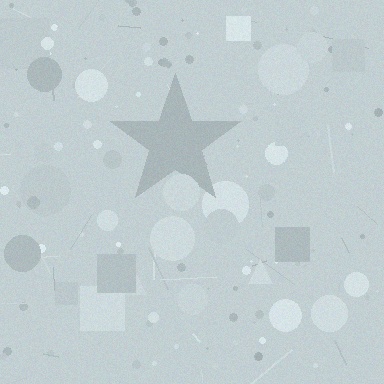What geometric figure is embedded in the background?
A star is embedded in the background.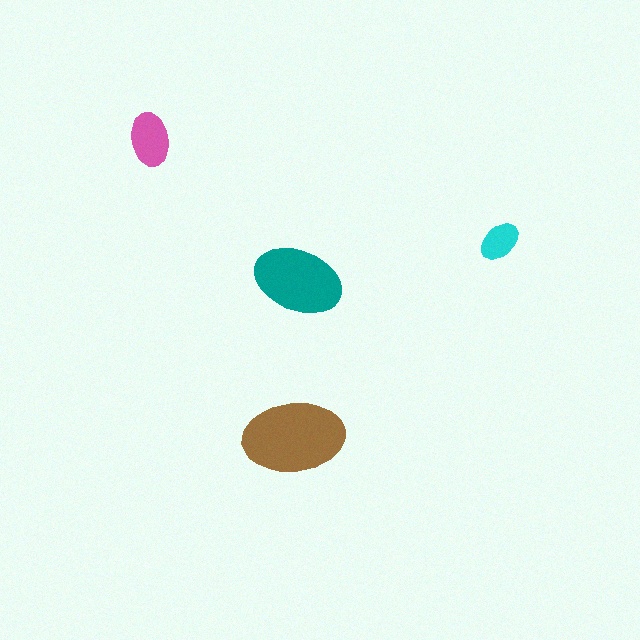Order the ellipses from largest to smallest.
the brown one, the teal one, the pink one, the cyan one.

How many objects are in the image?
There are 4 objects in the image.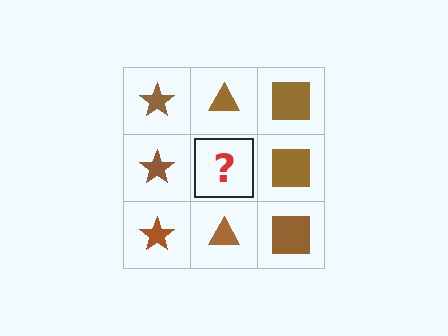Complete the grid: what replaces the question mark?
The question mark should be replaced with a brown triangle.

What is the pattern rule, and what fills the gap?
The rule is that each column has a consistent shape. The gap should be filled with a brown triangle.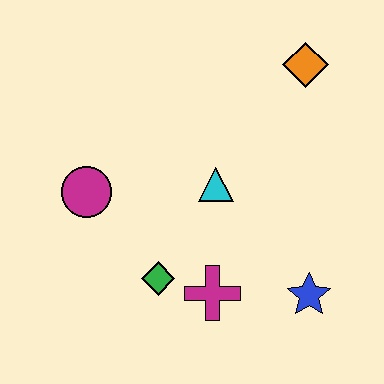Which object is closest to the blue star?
The magenta cross is closest to the blue star.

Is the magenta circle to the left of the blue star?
Yes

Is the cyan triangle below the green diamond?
No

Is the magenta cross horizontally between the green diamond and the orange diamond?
Yes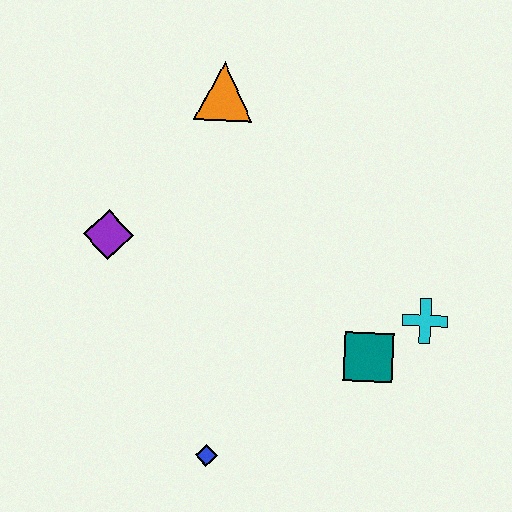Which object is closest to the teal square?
The cyan cross is closest to the teal square.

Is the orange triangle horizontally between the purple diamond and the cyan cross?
Yes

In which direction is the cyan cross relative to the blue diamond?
The cyan cross is to the right of the blue diamond.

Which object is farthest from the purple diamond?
The cyan cross is farthest from the purple diamond.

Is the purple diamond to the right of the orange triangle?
No